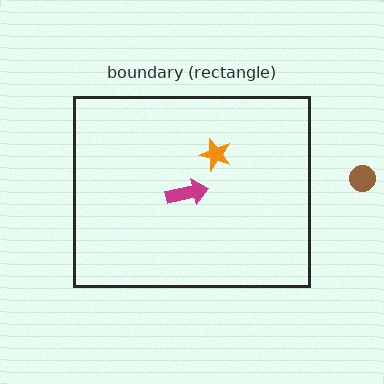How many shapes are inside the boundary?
2 inside, 1 outside.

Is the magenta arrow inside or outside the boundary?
Inside.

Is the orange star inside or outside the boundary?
Inside.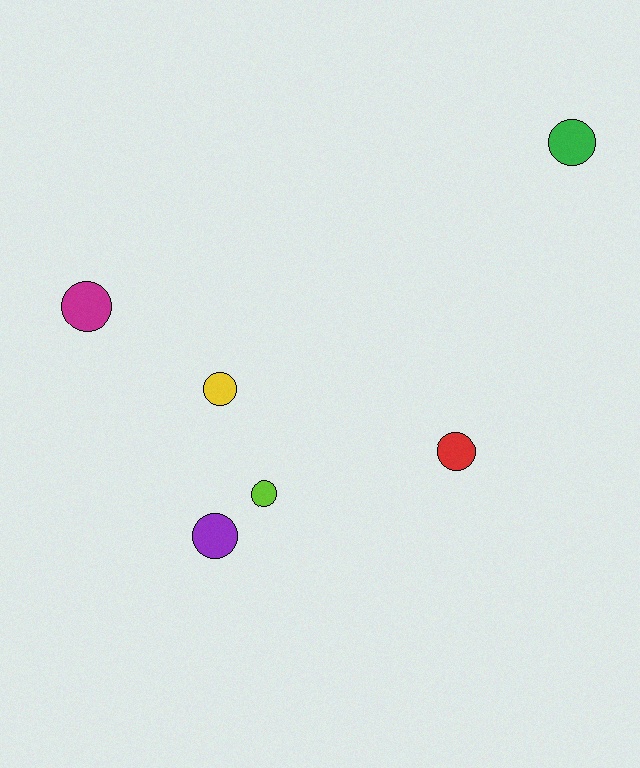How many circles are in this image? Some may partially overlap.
There are 6 circles.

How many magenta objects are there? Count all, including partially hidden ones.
There is 1 magenta object.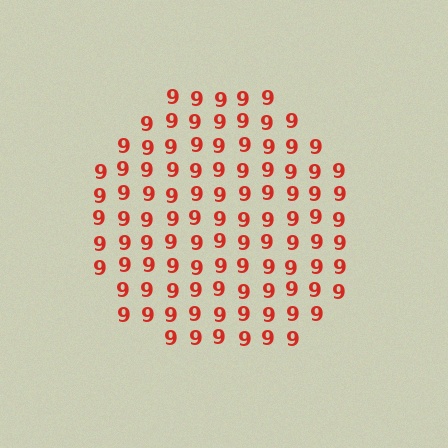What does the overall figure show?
The overall figure shows a circle.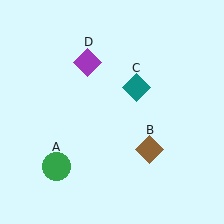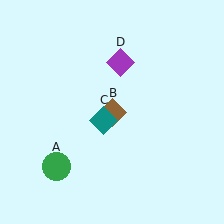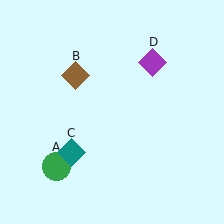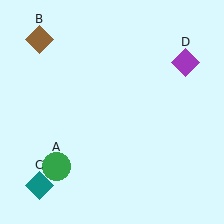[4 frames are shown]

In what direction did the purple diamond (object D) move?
The purple diamond (object D) moved right.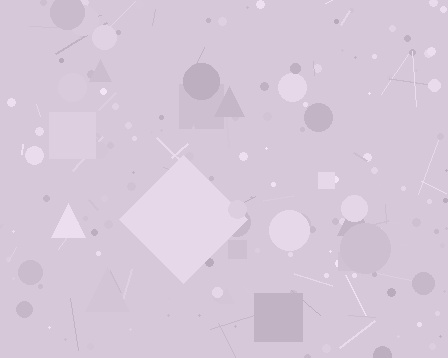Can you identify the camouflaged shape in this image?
The camouflaged shape is a diamond.